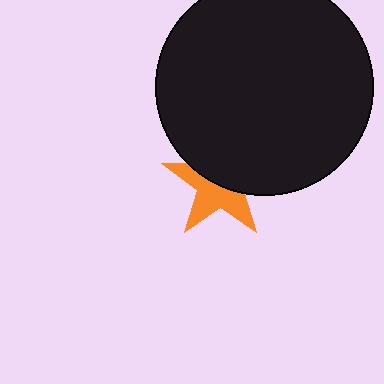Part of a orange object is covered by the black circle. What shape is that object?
It is a star.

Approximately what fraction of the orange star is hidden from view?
Roughly 49% of the orange star is hidden behind the black circle.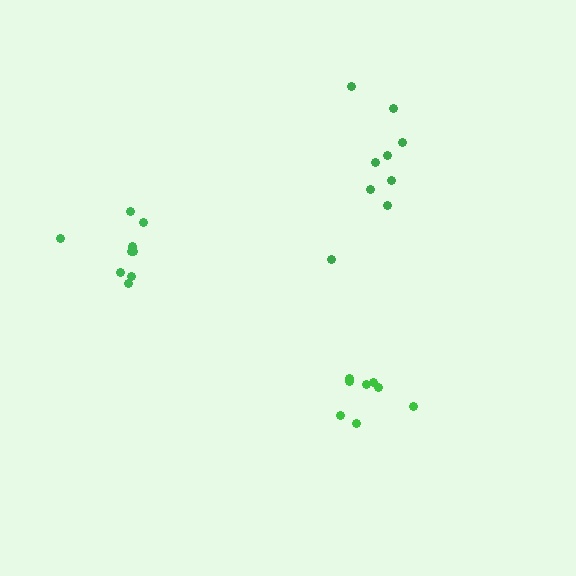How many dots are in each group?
Group 1: 8 dots, Group 2: 9 dots, Group 3: 9 dots (26 total).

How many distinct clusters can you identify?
There are 3 distinct clusters.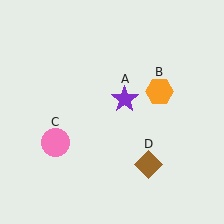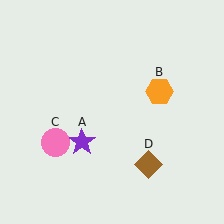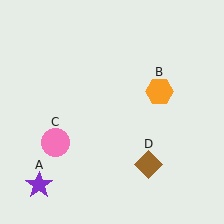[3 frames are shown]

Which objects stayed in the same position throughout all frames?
Orange hexagon (object B) and pink circle (object C) and brown diamond (object D) remained stationary.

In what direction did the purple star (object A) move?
The purple star (object A) moved down and to the left.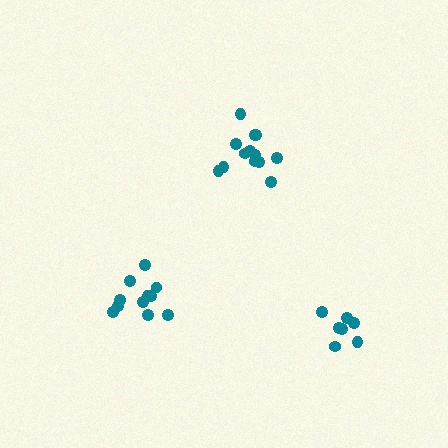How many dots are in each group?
Group 1: 13 dots, Group 2: 11 dots, Group 3: 7 dots (31 total).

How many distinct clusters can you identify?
There are 3 distinct clusters.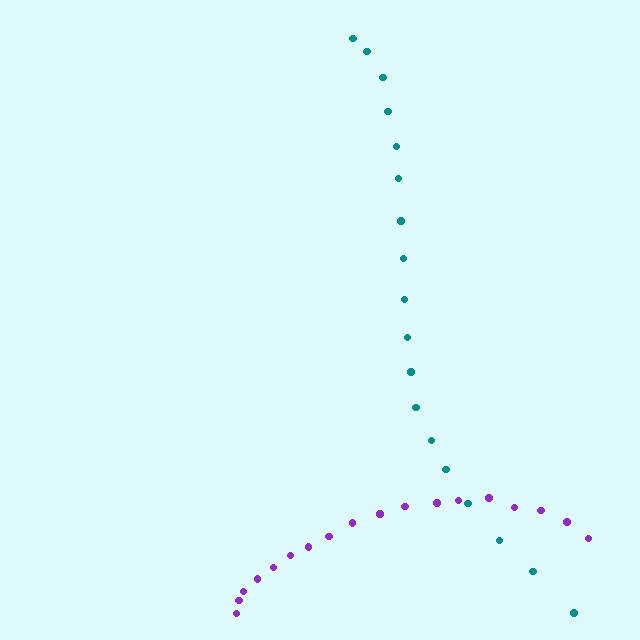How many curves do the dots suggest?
There are 2 distinct paths.